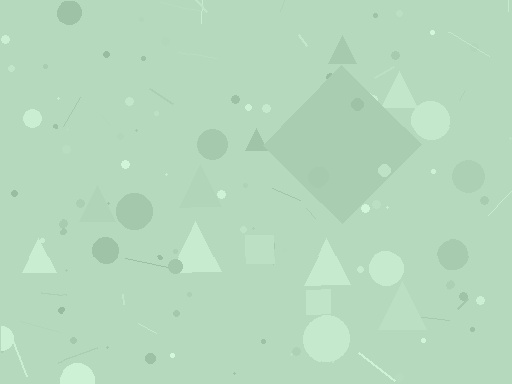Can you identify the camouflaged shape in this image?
The camouflaged shape is a diamond.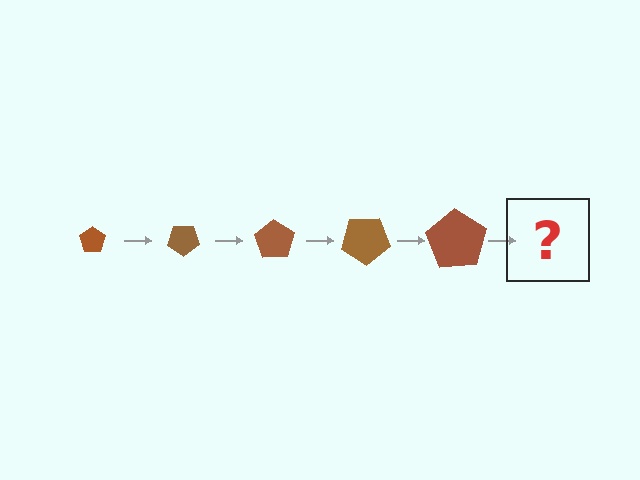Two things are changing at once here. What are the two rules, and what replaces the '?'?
The two rules are that the pentagon grows larger each step and it rotates 35 degrees each step. The '?' should be a pentagon, larger than the previous one and rotated 175 degrees from the start.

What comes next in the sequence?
The next element should be a pentagon, larger than the previous one and rotated 175 degrees from the start.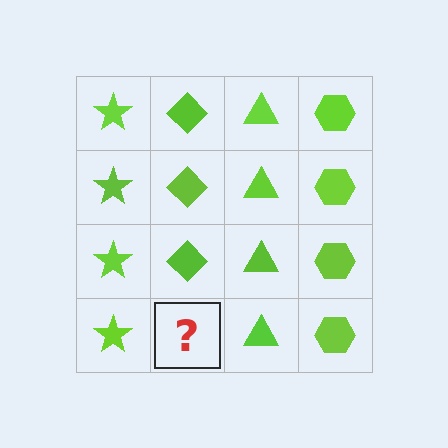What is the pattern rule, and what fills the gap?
The rule is that each column has a consistent shape. The gap should be filled with a lime diamond.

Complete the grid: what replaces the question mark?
The question mark should be replaced with a lime diamond.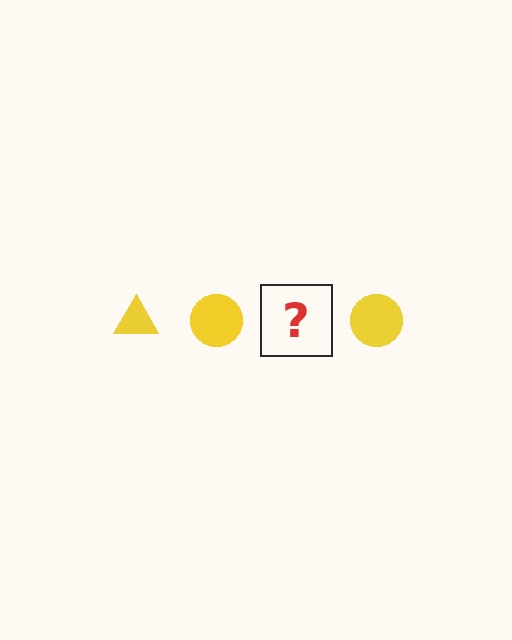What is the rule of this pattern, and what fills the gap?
The rule is that the pattern cycles through triangle, circle shapes in yellow. The gap should be filled with a yellow triangle.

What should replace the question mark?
The question mark should be replaced with a yellow triangle.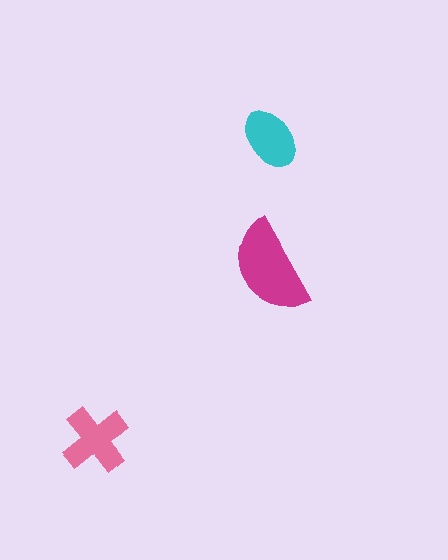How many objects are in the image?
There are 3 objects in the image.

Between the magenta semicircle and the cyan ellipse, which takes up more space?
The magenta semicircle.